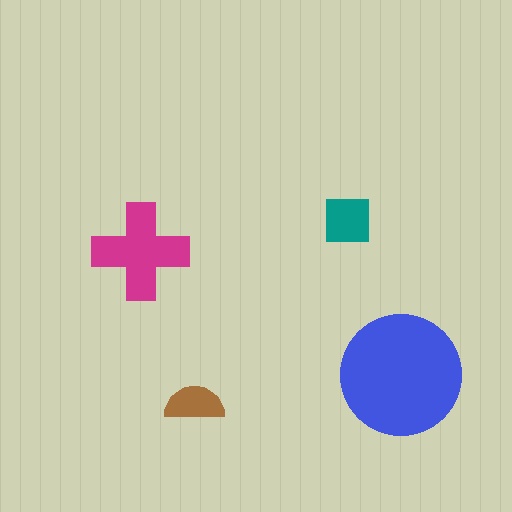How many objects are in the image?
There are 4 objects in the image.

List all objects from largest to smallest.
The blue circle, the magenta cross, the teal square, the brown semicircle.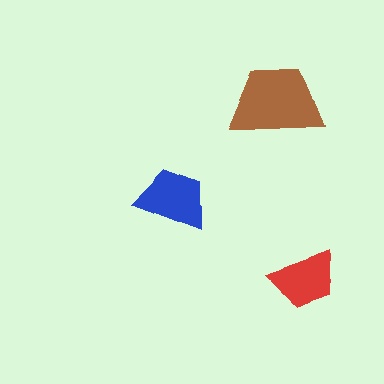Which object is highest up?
The brown trapezoid is topmost.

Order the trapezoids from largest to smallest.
the brown one, the blue one, the red one.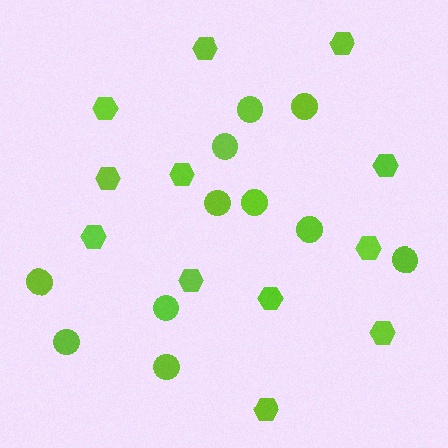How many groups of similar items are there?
There are 2 groups: one group of hexagons (12) and one group of circles (11).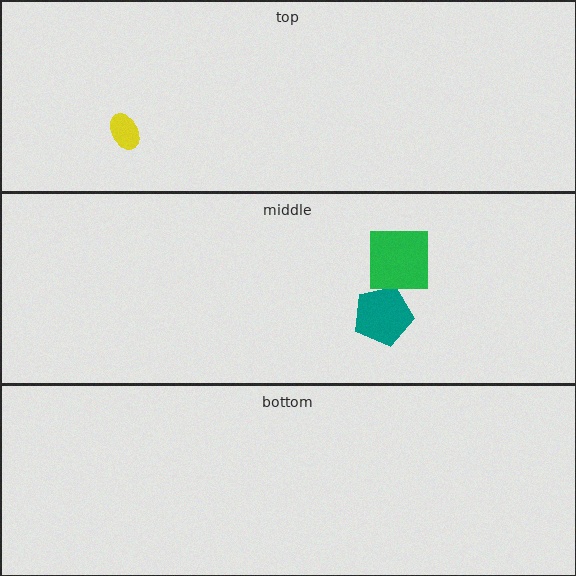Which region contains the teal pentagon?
The middle region.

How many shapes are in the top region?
1.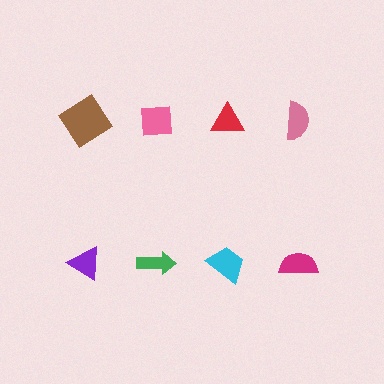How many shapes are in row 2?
4 shapes.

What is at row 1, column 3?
A red triangle.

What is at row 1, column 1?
A brown diamond.